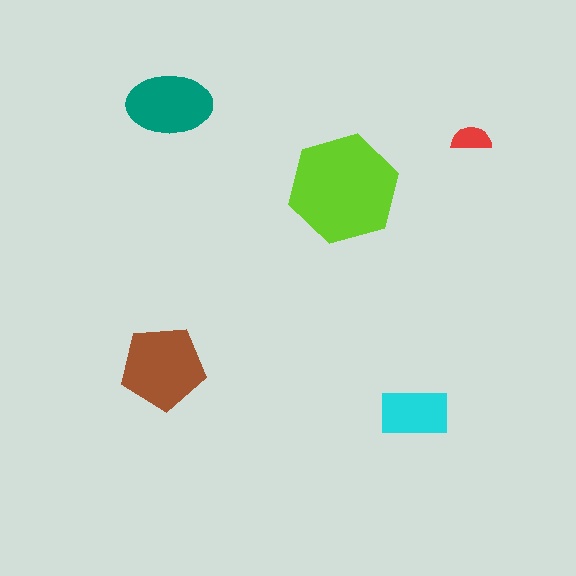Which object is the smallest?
The red semicircle.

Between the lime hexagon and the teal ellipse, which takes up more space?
The lime hexagon.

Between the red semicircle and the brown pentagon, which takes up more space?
The brown pentagon.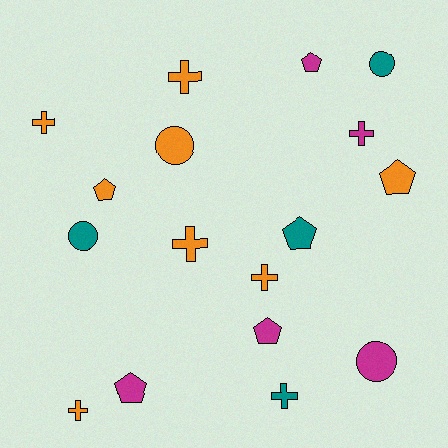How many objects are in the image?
There are 17 objects.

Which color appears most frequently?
Orange, with 8 objects.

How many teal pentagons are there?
There is 1 teal pentagon.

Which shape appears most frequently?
Cross, with 7 objects.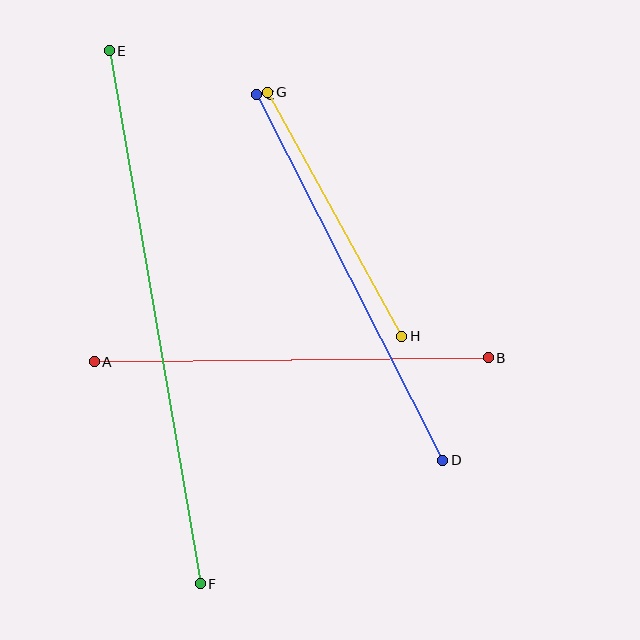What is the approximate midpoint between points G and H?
The midpoint is at approximately (335, 214) pixels.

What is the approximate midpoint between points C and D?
The midpoint is at approximately (350, 277) pixels.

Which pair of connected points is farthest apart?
Points E and F are farthest apart.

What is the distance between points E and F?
The distance is approximately 540 pixels.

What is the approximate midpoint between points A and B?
The midpoint is at approximately (291, 360) pixels.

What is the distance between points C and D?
The distance is approximately 410 pixels.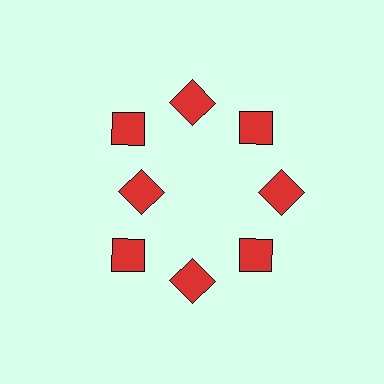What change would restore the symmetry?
The symmetry would be restored by moving it outward, back onto the ring so that all 8 diamonds sit at equal angles and equal distance from the center.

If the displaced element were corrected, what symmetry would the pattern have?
It would have 8-fold rotational symmetry — the pattern would map onto itself every 45 degrees.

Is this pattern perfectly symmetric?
No. The 8 red diamonds are arranged in a ring, but one element near the 9 o'clock position is pulled inward toward the center, breaking the 8-fold rotational symmetry.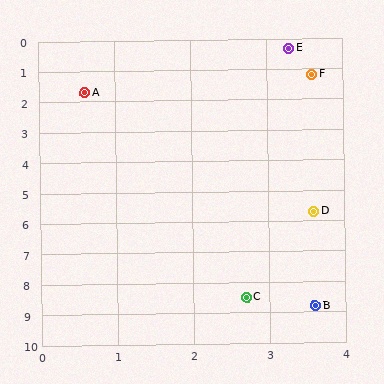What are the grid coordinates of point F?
Point F is at approximately (3.6, 1.2).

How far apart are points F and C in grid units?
Points F and C are about 7.4 grid units apart.